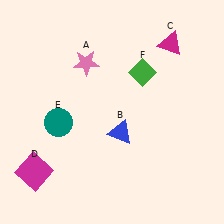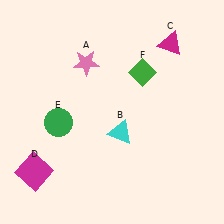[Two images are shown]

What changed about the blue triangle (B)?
In Image 1, B is blue. In Image 2, it changed to cyan.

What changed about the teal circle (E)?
In Image 1, E is teal. In Image 2, it changed to green.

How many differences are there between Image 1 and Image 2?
There are 2 differences between the two images.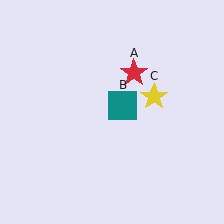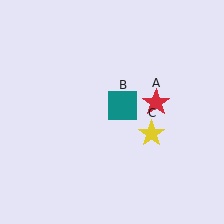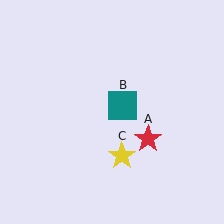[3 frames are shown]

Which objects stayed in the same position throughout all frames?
Teal square (object B) remained stationary.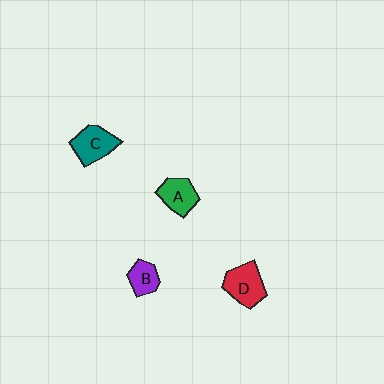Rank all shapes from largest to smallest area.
From largest to smallest: D (red), C (teal), A (green), B (purple).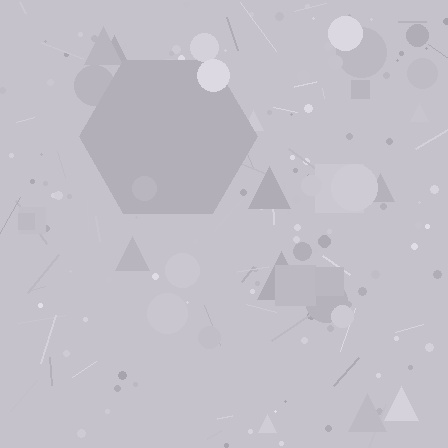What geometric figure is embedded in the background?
A hexagon is embedded in the background.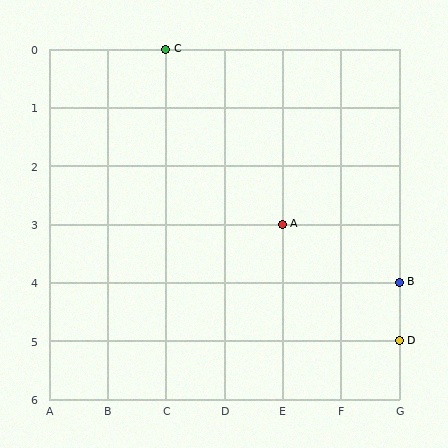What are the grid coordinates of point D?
Point D is at grid coordinates (G, 5).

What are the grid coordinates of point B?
Point B is at grid coordinates (G, 4).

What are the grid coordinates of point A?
Point A is at grid coordinates (E, 3).